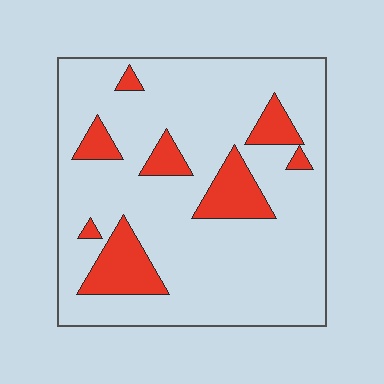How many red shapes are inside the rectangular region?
8.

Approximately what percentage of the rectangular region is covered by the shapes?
Approximately 15%.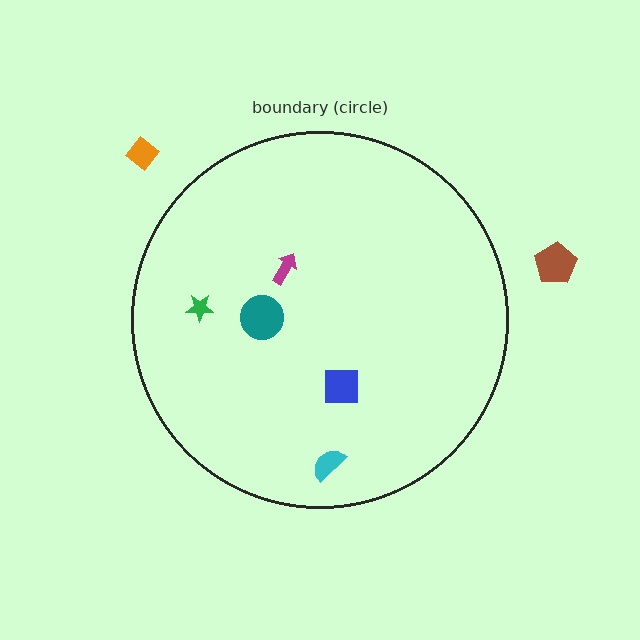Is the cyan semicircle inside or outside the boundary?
Inside.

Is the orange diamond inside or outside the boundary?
Outside.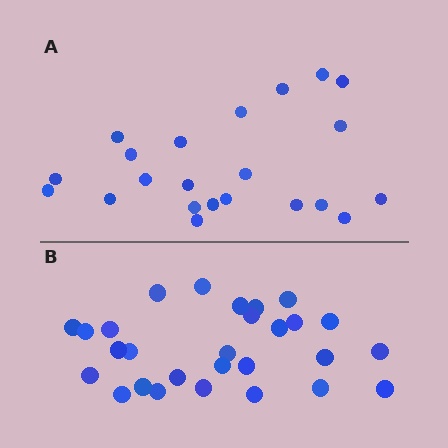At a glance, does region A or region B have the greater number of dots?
Region B (the bottom region) has more dots.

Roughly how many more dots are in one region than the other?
Region B has about 6 more dots than region A.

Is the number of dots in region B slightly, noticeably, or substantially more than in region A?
Region B has noticeably more, but not dramatically so. The ratio is roughly 1.3 to 1.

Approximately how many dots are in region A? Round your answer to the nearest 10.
About 20 dots. (The exact count is 22, which rounds to 20.)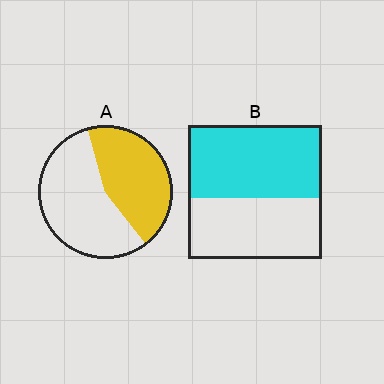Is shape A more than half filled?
No.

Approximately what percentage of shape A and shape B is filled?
A is approximately 45% and B is approximately 55%.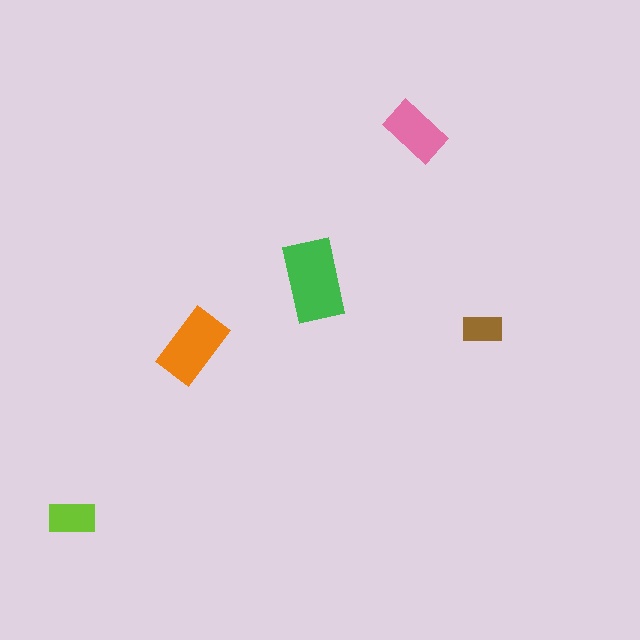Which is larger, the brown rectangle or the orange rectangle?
The orange one.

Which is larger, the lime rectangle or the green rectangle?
The green one.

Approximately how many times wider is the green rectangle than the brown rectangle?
About 2 times wider.